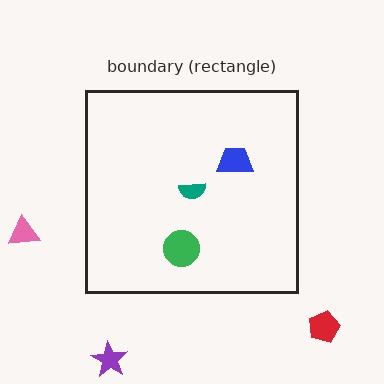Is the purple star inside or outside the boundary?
Outside.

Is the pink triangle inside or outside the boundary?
Outside.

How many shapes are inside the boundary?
3 inside, 3 outside.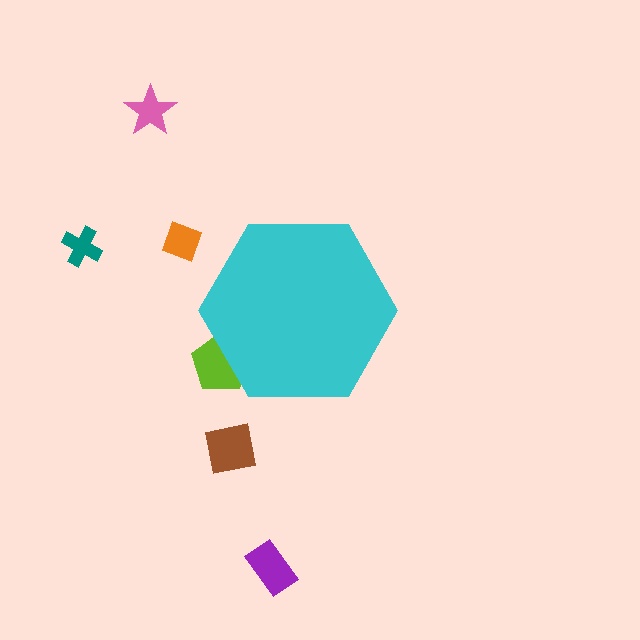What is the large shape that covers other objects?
A cyan hexagon.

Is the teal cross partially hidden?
No, the teal cross is fully visible.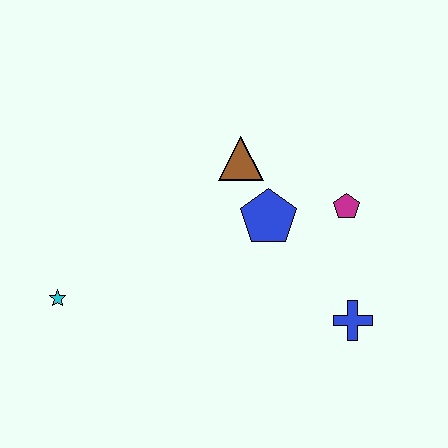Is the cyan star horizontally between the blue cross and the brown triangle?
No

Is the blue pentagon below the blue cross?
No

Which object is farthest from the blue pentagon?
The cyan star is farthest from the blue pentagon.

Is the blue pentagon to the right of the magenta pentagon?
No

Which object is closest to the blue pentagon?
The brown triangle is closest to the blue pentagon.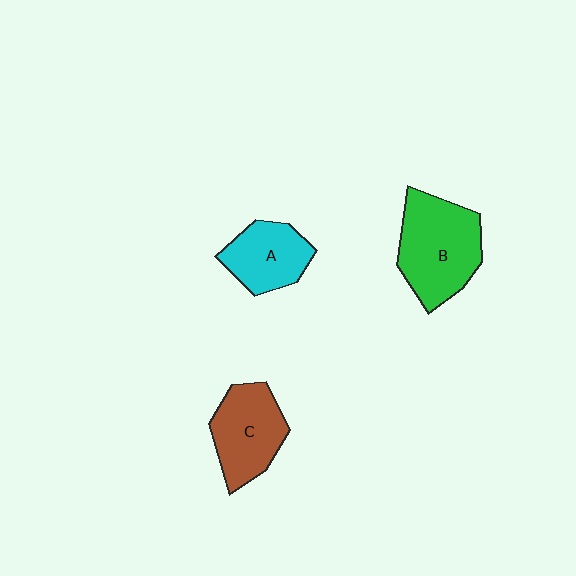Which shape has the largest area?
Shape B (green).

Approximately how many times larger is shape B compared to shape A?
Approximately 1.5 times.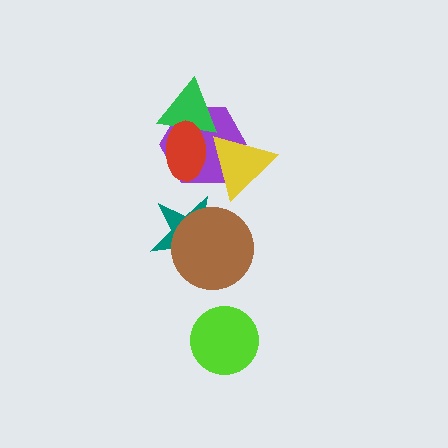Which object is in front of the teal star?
The brown circle is in front of the teal star.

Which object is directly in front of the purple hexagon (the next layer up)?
The green triangle is directly in front of the purple hexagon.